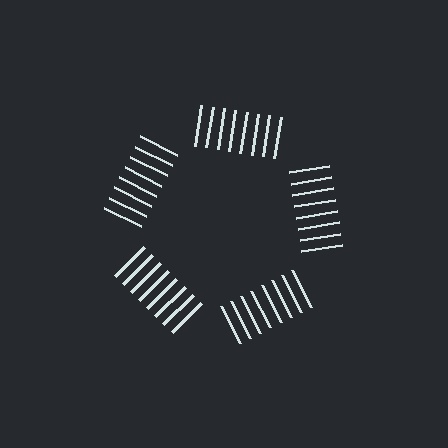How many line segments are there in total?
40 — 8 along each of the 5 edges.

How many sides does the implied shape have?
5 sides — the line-ends trace a pentagon.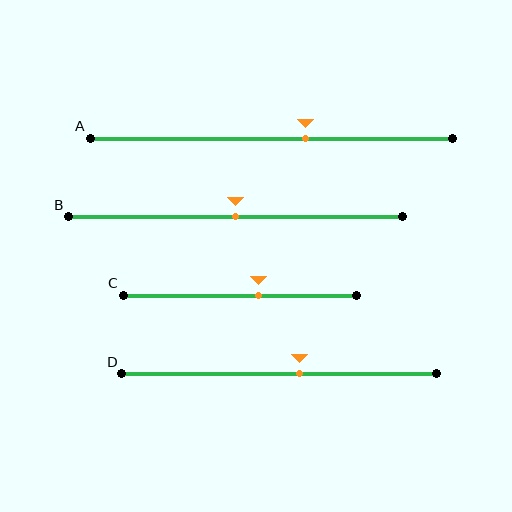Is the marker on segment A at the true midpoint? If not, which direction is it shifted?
No, the marker on segment A is shifted to the right by about 10% of the segment length.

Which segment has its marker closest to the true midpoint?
Segment B has its marker closest to the true midpoint.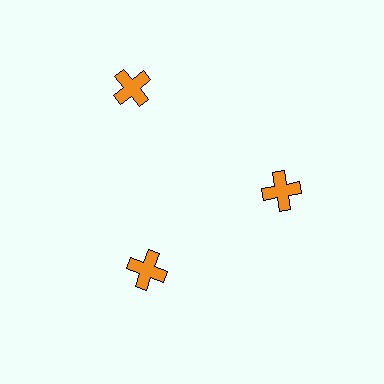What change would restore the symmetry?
The symmetry would be restored by moving it inward, back onto the ring so that all 3 crosses sit at equal angles and equal distance from the center.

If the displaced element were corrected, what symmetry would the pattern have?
It would have 3-fold rotational symmetry — the pattern would map onto itself every 120 degrees.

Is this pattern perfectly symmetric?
No. The 3 orange crosses are arranged in a ring, but one element near the 11 o'clock position is pushed outward from the center, breaking the 3-fold rotational symmetry.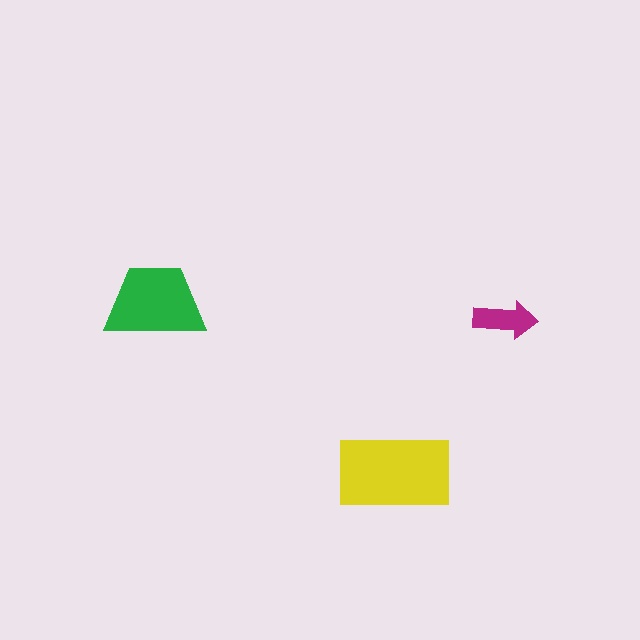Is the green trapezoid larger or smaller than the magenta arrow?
Larger.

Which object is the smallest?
The magenta arrow.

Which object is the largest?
The yellow rectangle.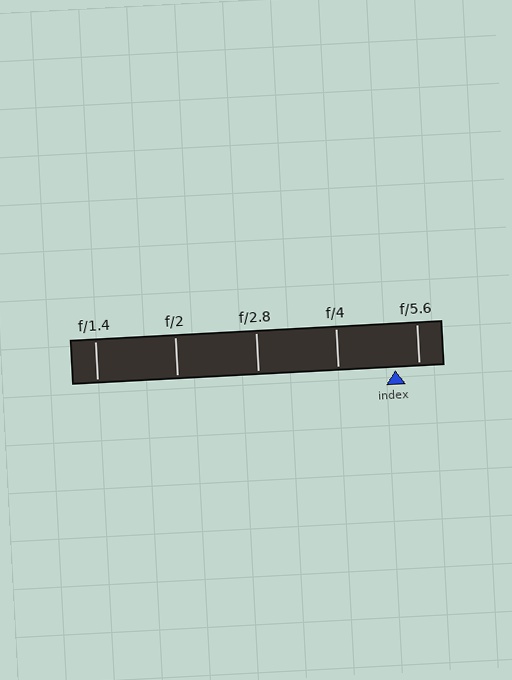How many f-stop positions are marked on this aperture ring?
There are 5 f-stop positions marked.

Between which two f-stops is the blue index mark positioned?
The index mark is between f/4 and f/5.6.